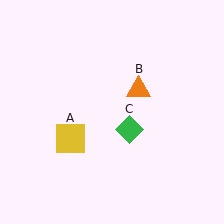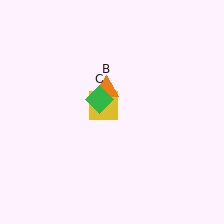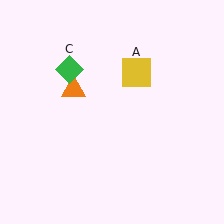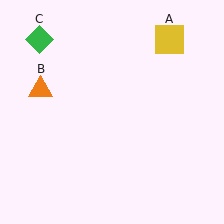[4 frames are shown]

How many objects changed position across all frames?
3 objects changed position: yellow square (object A), orange triangle (object B), green diamond (object C).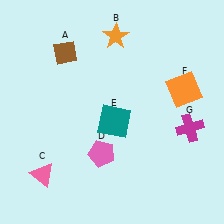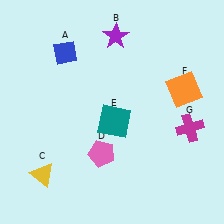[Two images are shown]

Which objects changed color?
A changed from brown to blue. B changed from orange to purple. C changed from pink to yellow.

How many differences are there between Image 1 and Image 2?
There are 3 differences between the two images.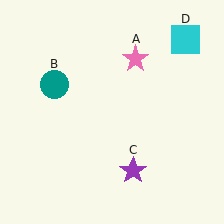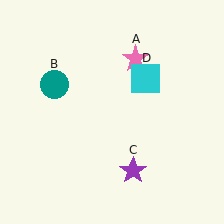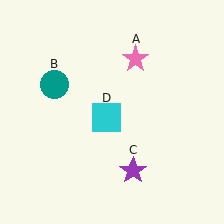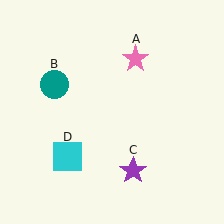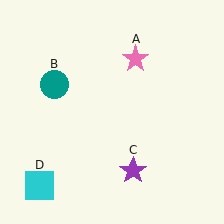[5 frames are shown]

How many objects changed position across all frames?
1 object changed position: cyan square (object D).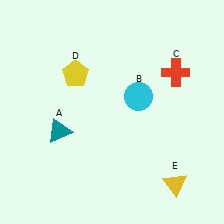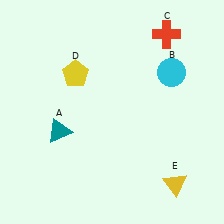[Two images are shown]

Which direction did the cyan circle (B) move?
The cyan circle (B) moved right.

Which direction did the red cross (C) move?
The red cross (C) moved up.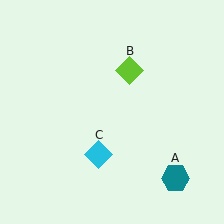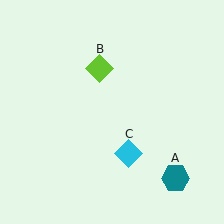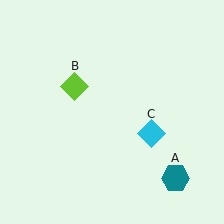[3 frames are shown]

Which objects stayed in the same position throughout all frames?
Teal hexagon (object A) remained stationary.